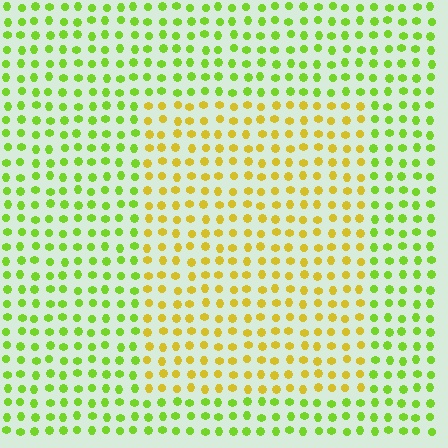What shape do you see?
I see a rectangle.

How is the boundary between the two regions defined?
The boundary is defined purely by a slight shift in hue (about 42 degrees). Spacing, size, and orientation are identical on both sides.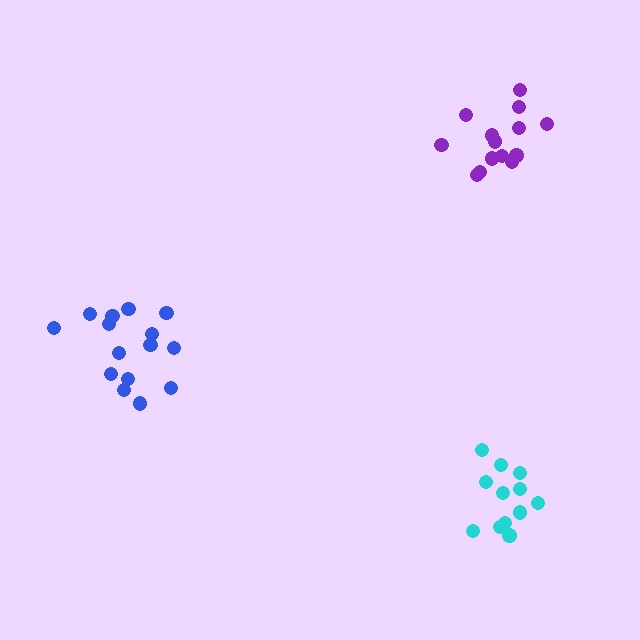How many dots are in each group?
Group 1: 15 dots, Group 2: 12 dots, Group 3: 14 dots (41 total).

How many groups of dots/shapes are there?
There are 3 groups.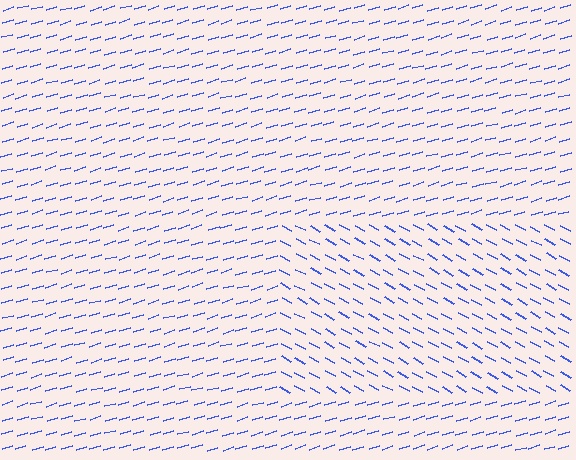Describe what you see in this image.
The image is filled with small blue line segments. A rectangle region in the image has lines oriented differently from the surrounding lines, creating a visible texture boundary.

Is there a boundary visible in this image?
Yes, there is a texture boundary formed by a change in line orientation.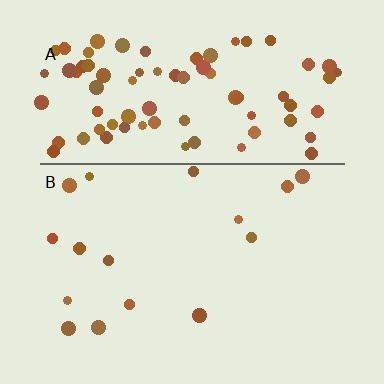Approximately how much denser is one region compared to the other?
Approximately 5.6× — region A over region B.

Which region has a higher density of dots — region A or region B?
A (the top).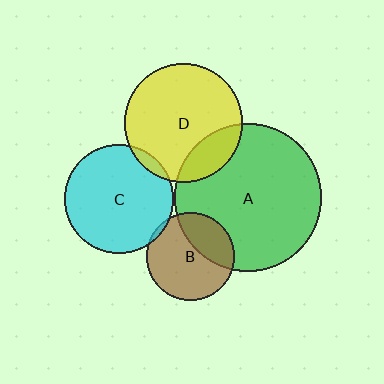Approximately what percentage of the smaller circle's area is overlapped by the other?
Approximately 5%.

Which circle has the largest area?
Circle A (green).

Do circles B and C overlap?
Yes.